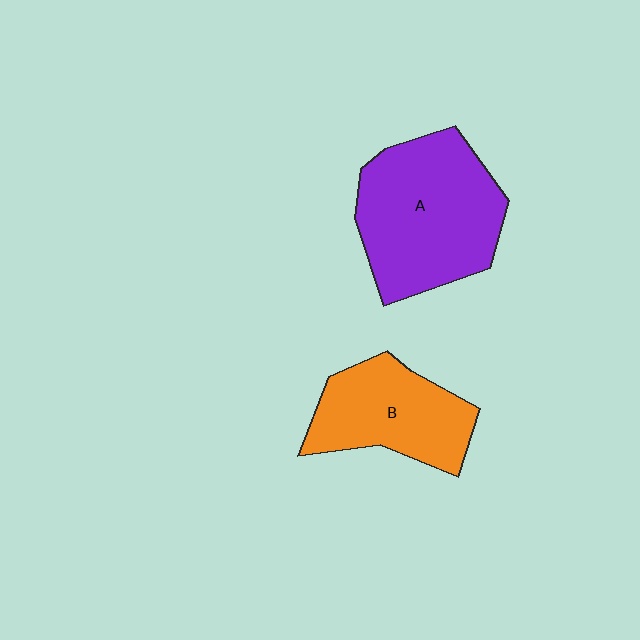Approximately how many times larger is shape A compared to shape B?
Approximately 1.5 times.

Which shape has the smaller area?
Shape B (orange).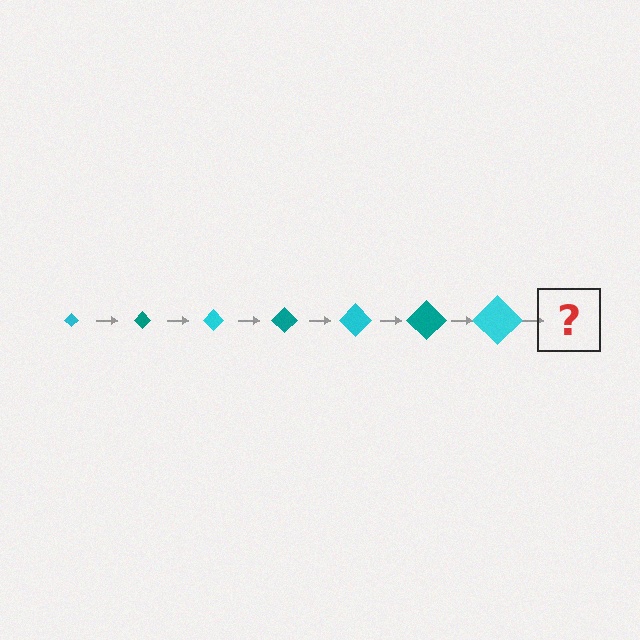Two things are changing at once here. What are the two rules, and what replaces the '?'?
The two rules are that the diamond grows larger each step and the color cycles through cyan and teal. The '?' should be a teal diamond, larger than the previous one.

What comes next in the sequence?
The next element should be a teal diamond, larger than the previous one.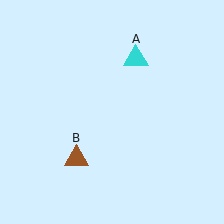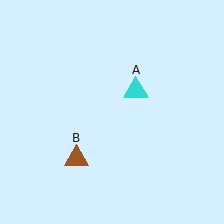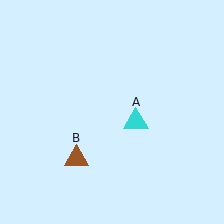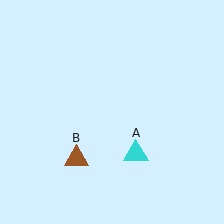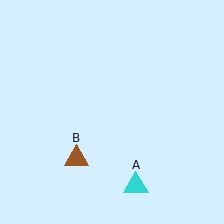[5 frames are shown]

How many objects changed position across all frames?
1 object changed position: cyan triangle (object A).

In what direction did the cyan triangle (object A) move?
The cyan triangle (object A) moved down.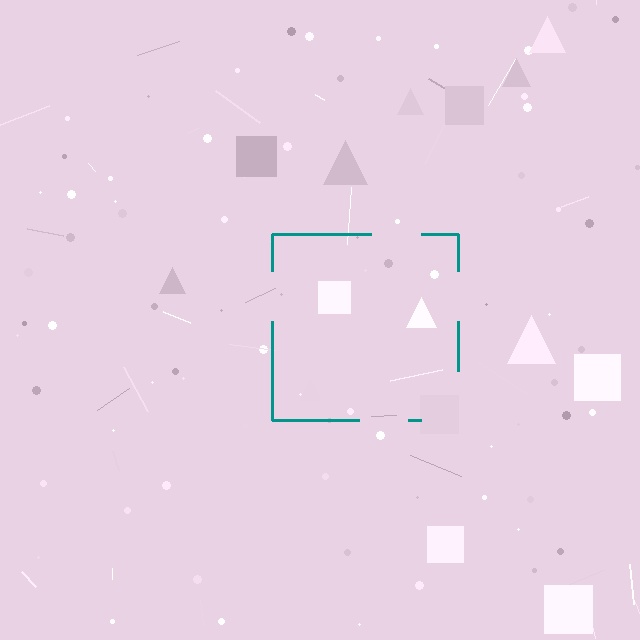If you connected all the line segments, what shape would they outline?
They would outline a square.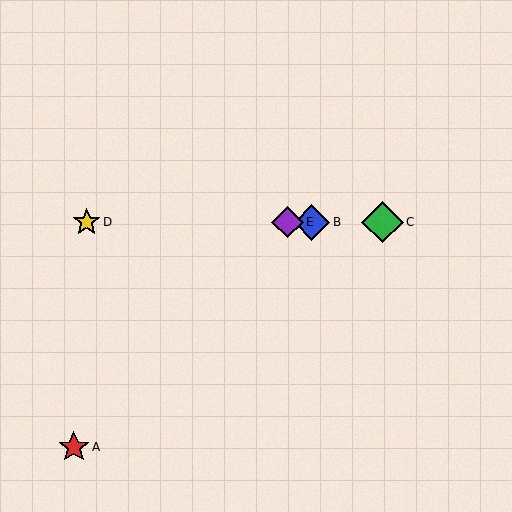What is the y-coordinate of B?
Object B is at y≈222.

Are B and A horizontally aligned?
No, B is at y≈222 and A is at y≈447.